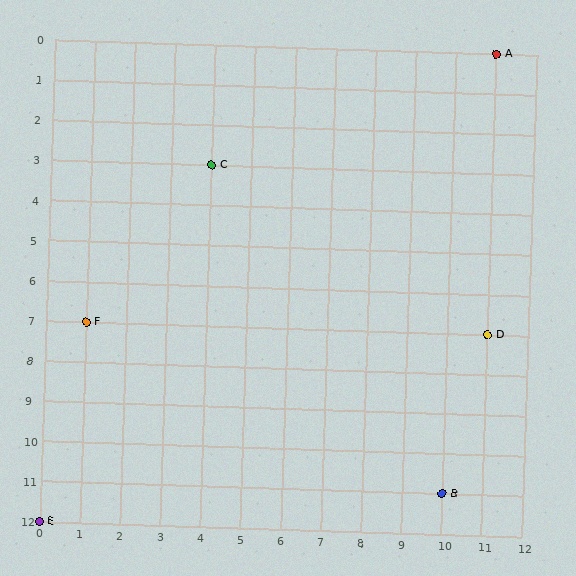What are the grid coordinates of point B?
Point B is at grid coordinates (10, 11).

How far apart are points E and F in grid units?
Points E and F are 1 column and 5 rows apart (about 5.1 grid units diagonally).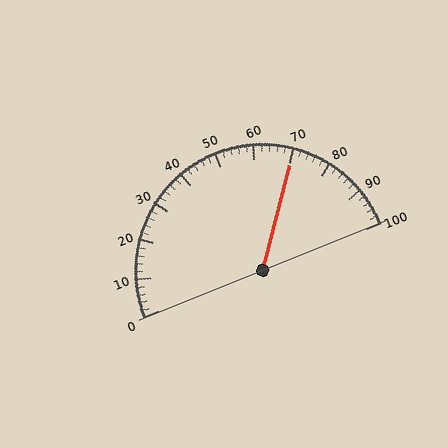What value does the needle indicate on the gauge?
The needle indicates approximately 70.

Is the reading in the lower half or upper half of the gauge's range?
The reading is in the upper half of the range (0 to 100).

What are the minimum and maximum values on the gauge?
The gauge ranges from 0 to 100.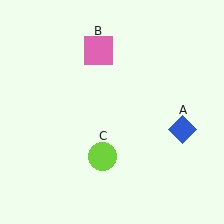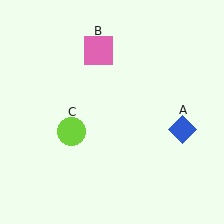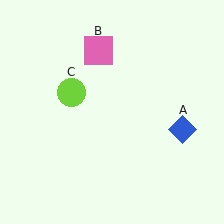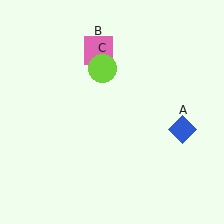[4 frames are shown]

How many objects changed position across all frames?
1 object changed position: lime circle (object C).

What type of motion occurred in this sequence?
The lime circle (object C) rotated clockwise around the center of the scene.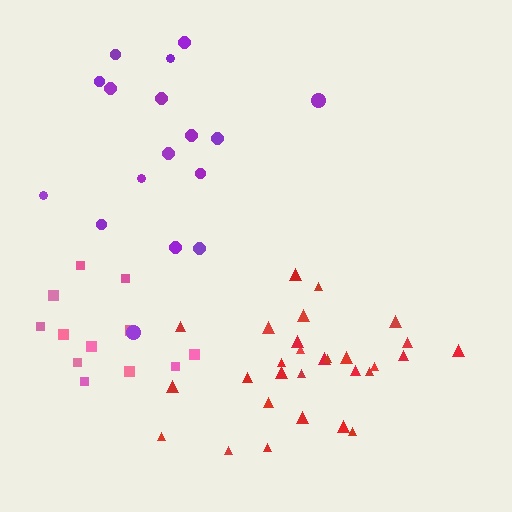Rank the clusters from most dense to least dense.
red, pink, purple.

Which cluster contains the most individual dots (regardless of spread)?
Red (29).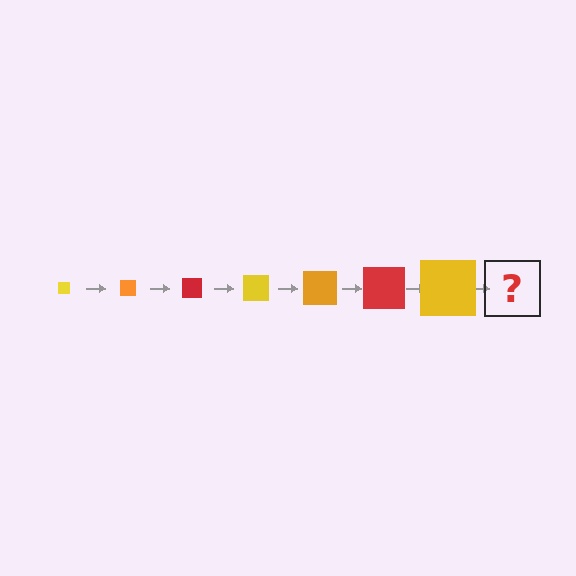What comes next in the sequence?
The next element should be an orange square, larger than the previous one.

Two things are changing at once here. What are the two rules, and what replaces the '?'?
The two rules are that the square grows larger each step and the color cycles through yellow, orange, and red. The '?' should be an orange square, larger than the previous one.